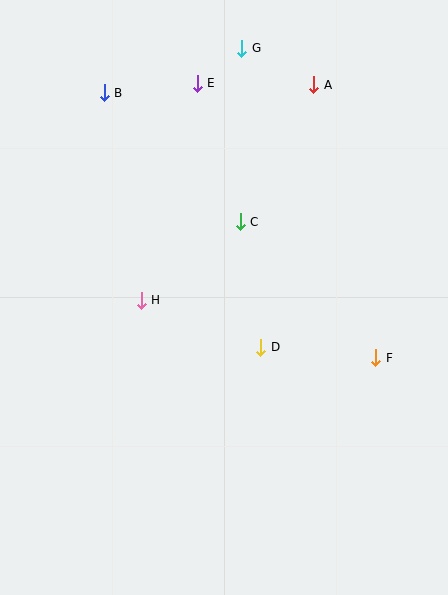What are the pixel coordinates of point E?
Point E is at (197, 83).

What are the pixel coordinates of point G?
Point G is at (242, 48).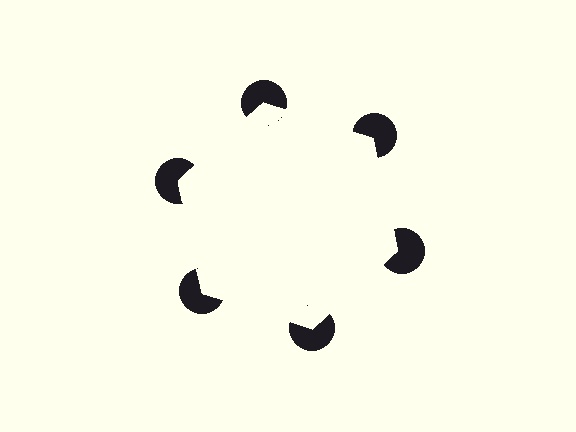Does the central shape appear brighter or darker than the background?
It typically appears slightly brighter than the background, even though no actual brightness change is drawn.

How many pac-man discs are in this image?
There are 6 — one at each vertex of the illusory hexagon.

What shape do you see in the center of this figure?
An illusory hexagon — its edges are inferred from the aligned wedge cuts in the pac-man discs, not physically drawn.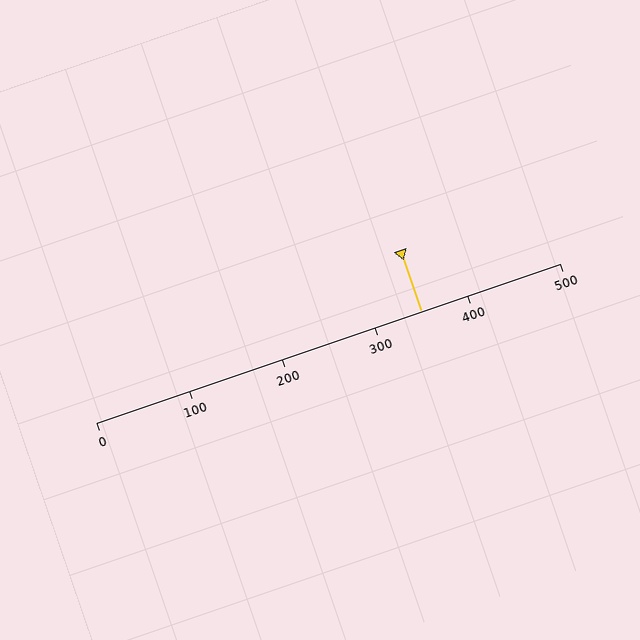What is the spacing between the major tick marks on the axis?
The major ticks are spaced 100 apart.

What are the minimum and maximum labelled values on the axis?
The axis runs from 0 to 500.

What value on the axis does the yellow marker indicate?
The marker indicates approximately 350.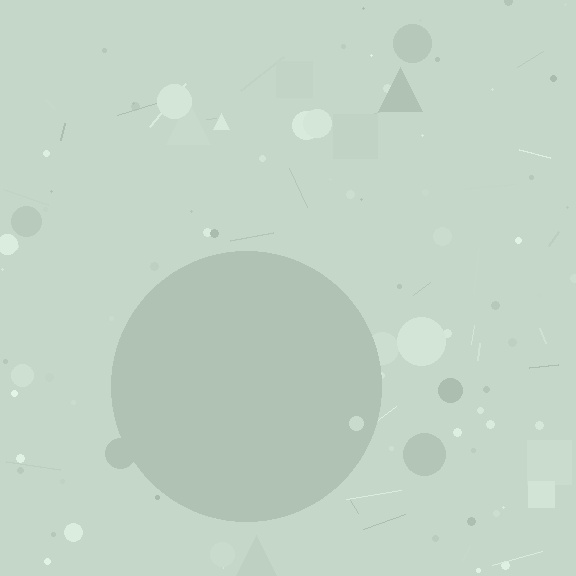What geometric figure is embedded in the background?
A circle is embedded in the background.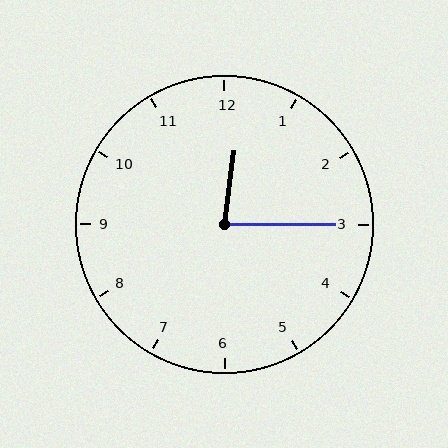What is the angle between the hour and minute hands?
Approximately 82 degrees.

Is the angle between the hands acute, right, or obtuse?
It is acute.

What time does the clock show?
12:15.